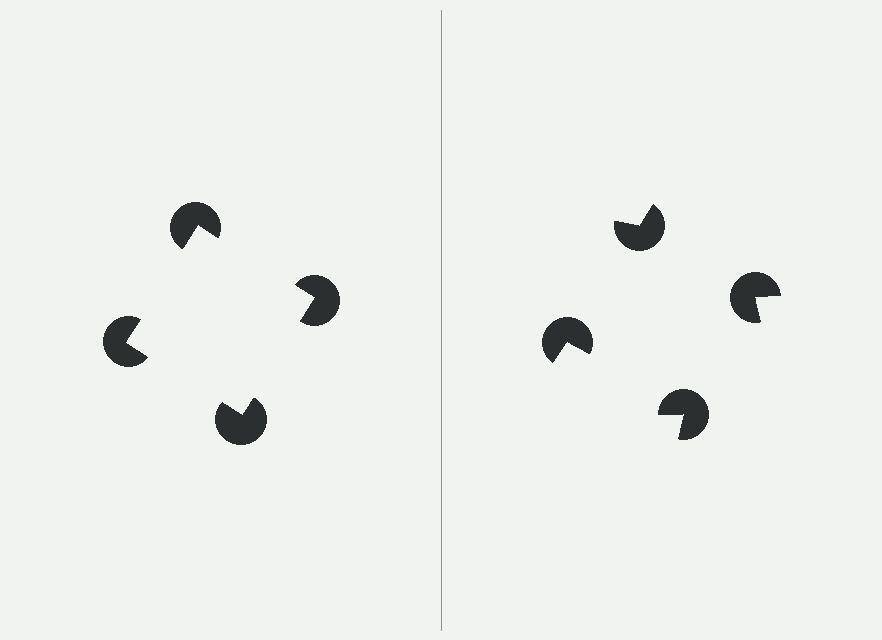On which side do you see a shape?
An illusory square appears on the left side. On the right side the wedge cuts are rotated, so no coherent shape forms.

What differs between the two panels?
The pac-man discs are positioned identically on both sides; only the wedge orientations differ. On the left they align to a square; on the right they are misaligned.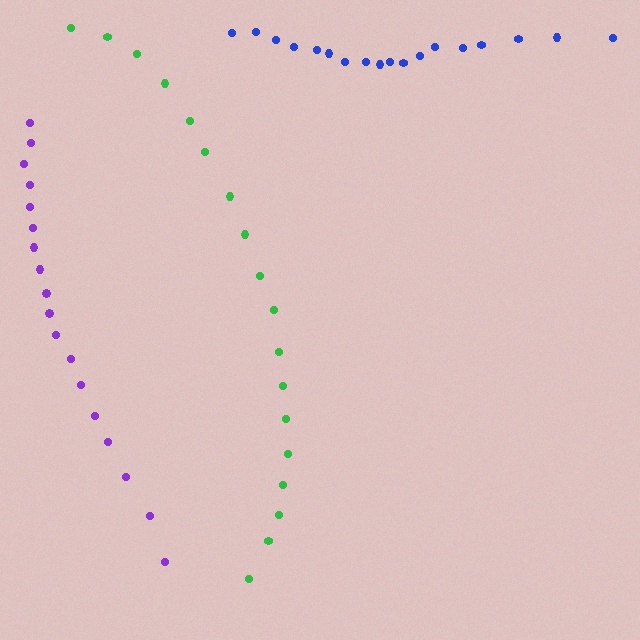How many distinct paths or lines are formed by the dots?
There are 3 distinct paths.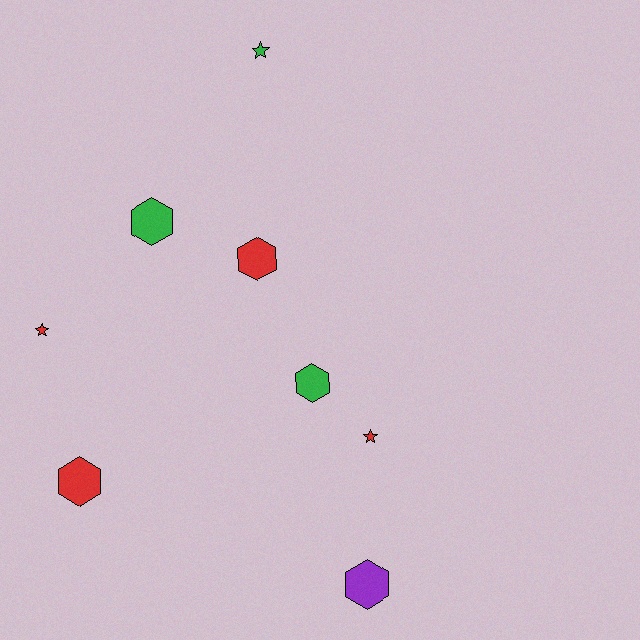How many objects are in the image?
There are 8 objects.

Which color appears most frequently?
Red, with 4 objects.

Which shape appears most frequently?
Hexagon, with 5 objects.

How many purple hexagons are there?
There is 1 purple hexagon.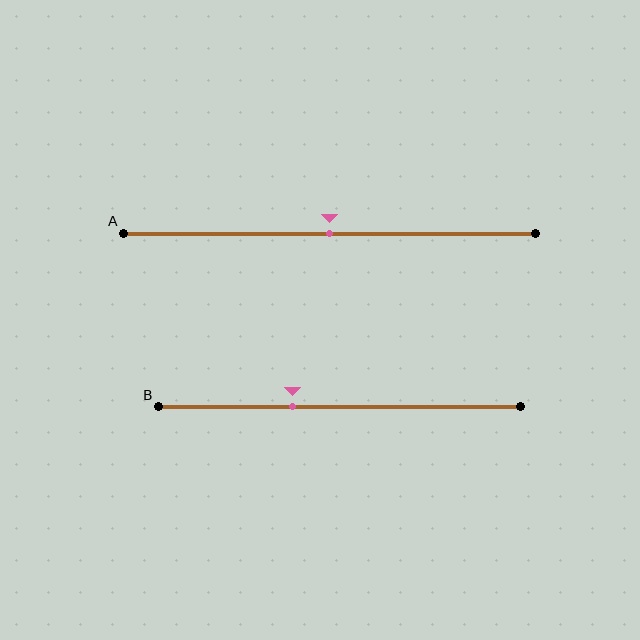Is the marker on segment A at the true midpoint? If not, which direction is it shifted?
Yes, the marker on segment A is at the true midpoint.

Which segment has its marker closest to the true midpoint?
Segment A has its marker closest to the true midpoint.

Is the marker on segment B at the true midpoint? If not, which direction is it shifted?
No, the marker on segment B is shifted to the left by about 13% of the segment length.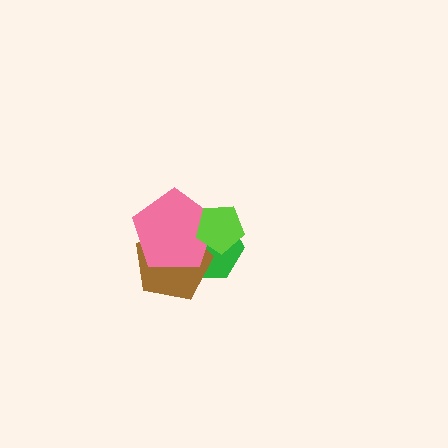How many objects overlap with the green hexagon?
3 objects overlap with the green hexagon.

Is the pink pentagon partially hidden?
Yes, it is partially covered by another shape.